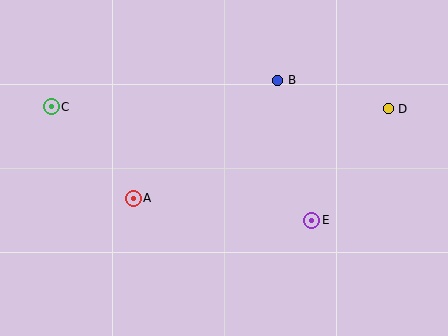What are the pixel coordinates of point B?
Point B is at (278, 80).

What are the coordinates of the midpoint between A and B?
The midpoint between A and B is at (205, 139).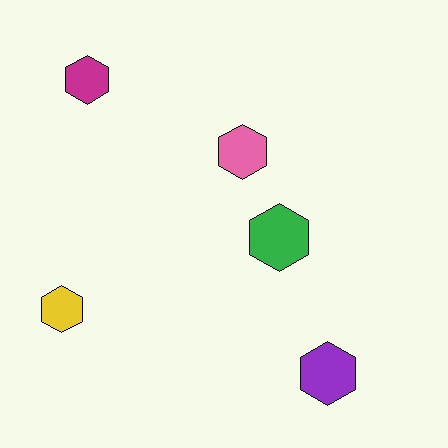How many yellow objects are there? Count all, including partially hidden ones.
There is 1 yellow object.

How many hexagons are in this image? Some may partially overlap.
There are 5 hexagons.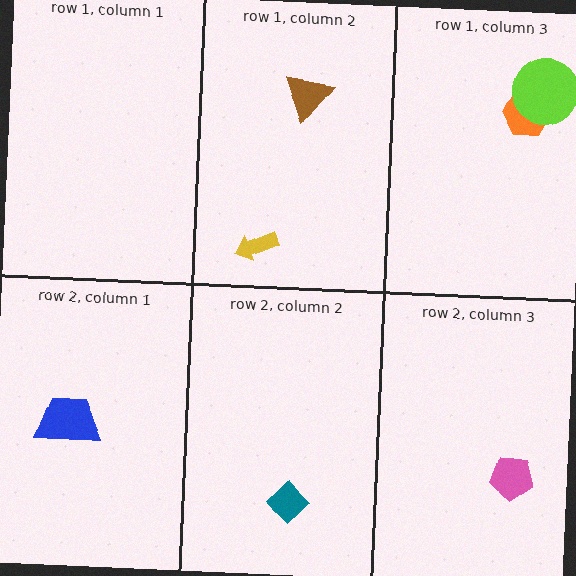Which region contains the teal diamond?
The row 2, column 2 region.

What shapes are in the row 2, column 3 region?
The pink pentagon.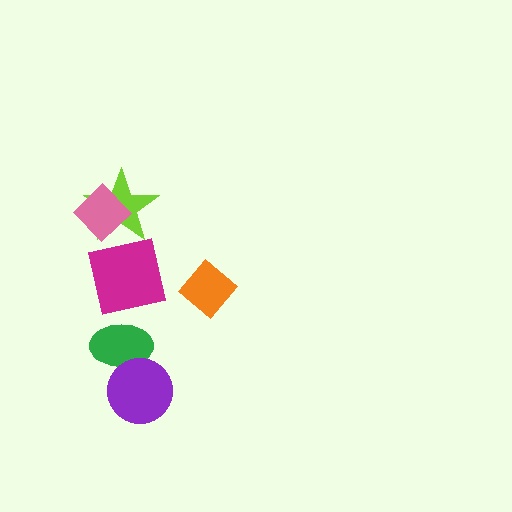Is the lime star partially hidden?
Yes, it is partially covered by another shape.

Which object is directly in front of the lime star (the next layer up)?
The pink diamond is directly in front of the lime star.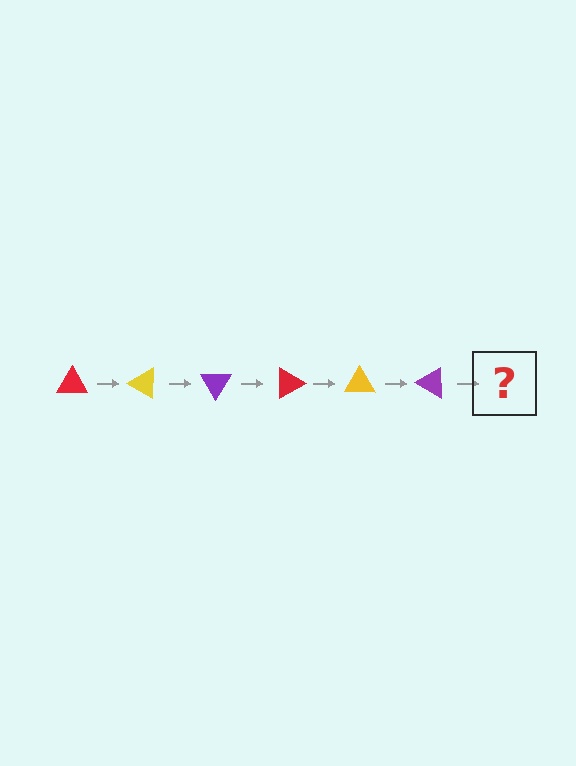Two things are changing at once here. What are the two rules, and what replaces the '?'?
The two rules are that it rotates 30 degrees each step and the color cycles through red, yellow, and purple. The '?' should be a red triangle, rotated 180 degrees from the start.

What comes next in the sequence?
The next element should be a red triangle, rotated 180 degrees from the start.